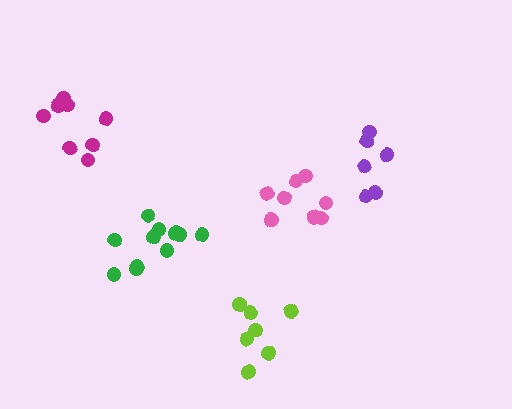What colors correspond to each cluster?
The clusters are colored: pink, magenta, green, purple, lime.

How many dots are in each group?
Group 1: 8 dots, Group 2: 8 dots, Group 3: 11 dots, Group 4: 6 dots, Group 5: 7 dots (40 total).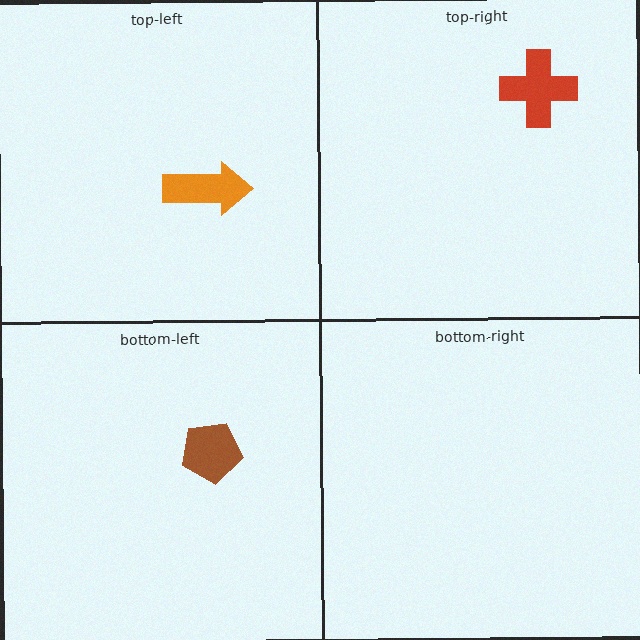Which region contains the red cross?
The top-right region.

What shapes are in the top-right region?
The red cross.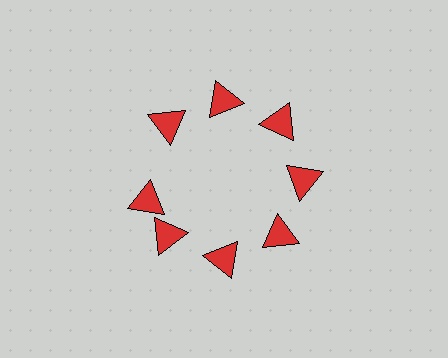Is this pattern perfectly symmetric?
No. The 8 red triangles are arranged in a ring, but one element near the 9 o'clock position is rotated out of alignment along the ring, breaking the 8-fold rotational symmetry.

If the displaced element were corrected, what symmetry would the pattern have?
It would have 8-fold rotational symmetry — the pattern would map onto itself every 45 degrees.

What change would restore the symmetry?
The symmetry would be restored by rotating it back into even spacing with its neighbors so that all 8 triangles sit at equal angles and equal distance from the center.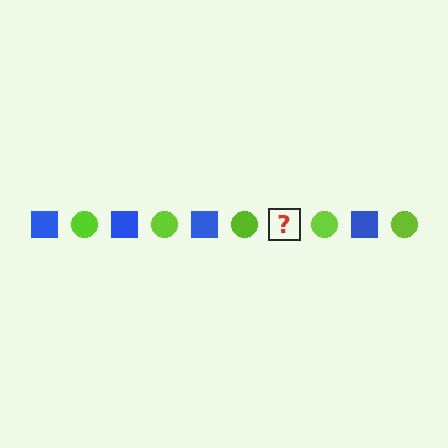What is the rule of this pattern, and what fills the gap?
The rule is that the pattern alternates between blue square and lime circle. The gap should be filled with a blue square.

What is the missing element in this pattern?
The missing element is a blue square.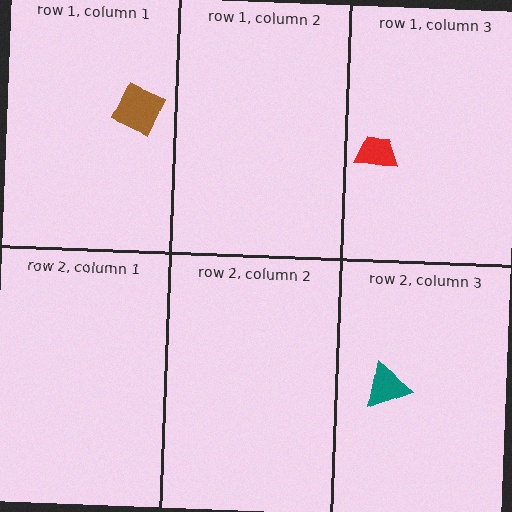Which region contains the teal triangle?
The row 2, column 3 region.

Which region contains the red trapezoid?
The row 1, column 3 region.